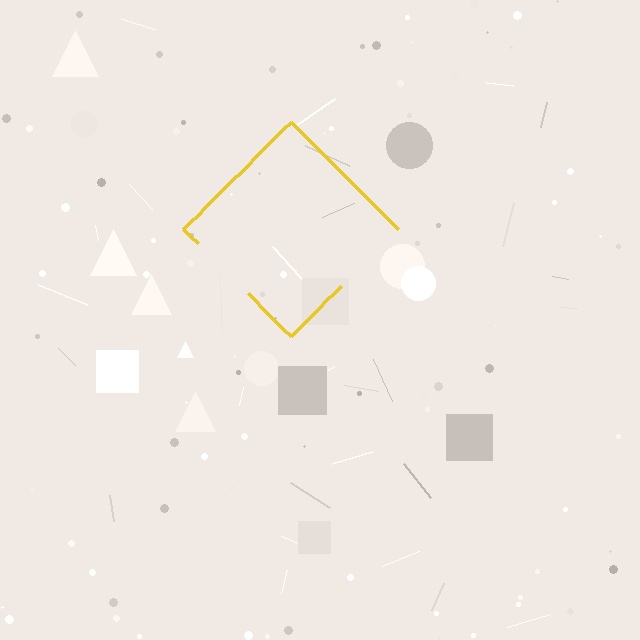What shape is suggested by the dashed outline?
The dashed outline suggests a diamond.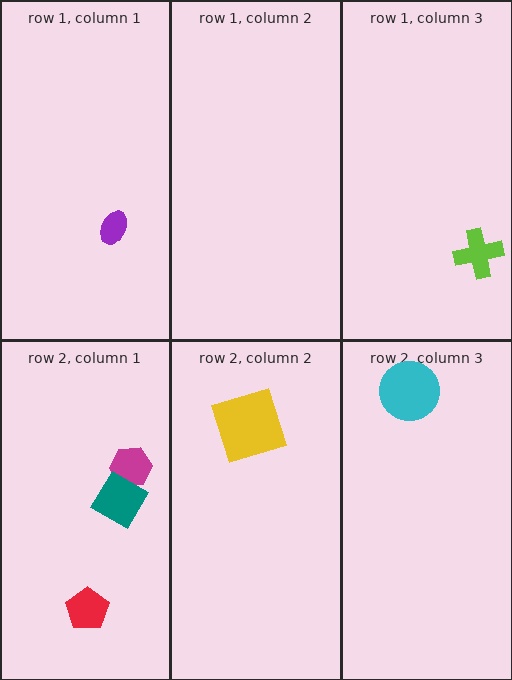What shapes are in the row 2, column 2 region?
The yellow square.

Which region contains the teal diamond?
The row 2, column 1 region.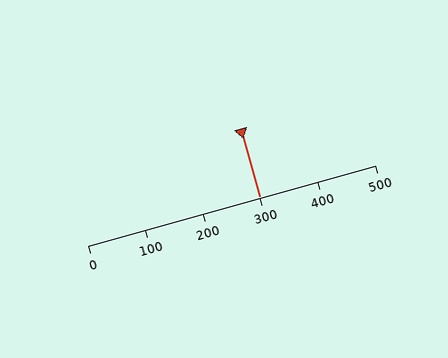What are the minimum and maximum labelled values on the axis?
The axis runs from 0 to 500.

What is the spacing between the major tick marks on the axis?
The major ticks are spaced 100 apart.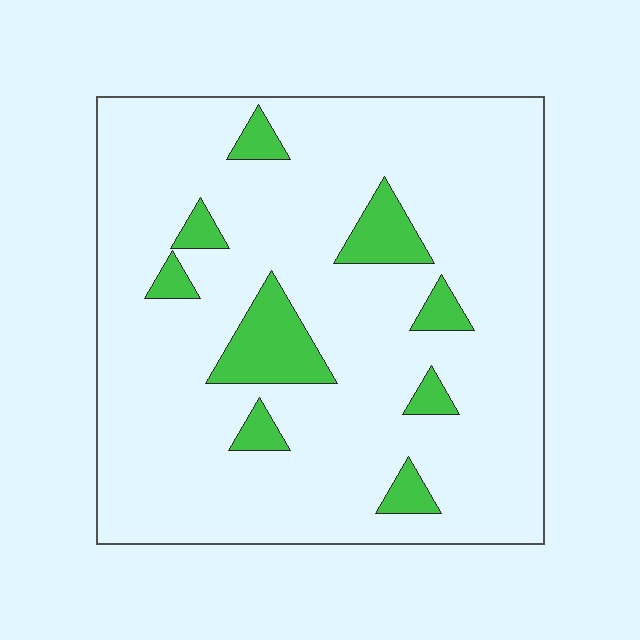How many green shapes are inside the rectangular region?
9.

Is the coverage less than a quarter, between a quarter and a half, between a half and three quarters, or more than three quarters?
Less than a quarter.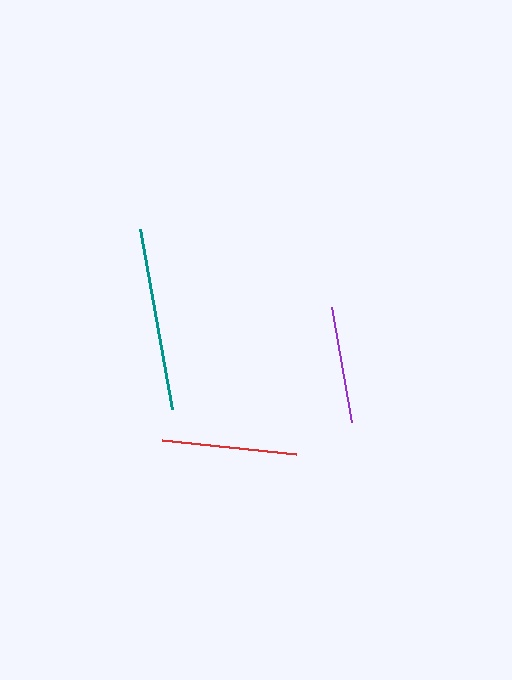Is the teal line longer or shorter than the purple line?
The teal line is longer than the purple line.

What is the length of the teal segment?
The teal segment is approximately 183 pixels long.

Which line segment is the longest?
The teal line is the longest at approximately 183 pixels.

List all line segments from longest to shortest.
From longest to shortest: teal, red, purple.